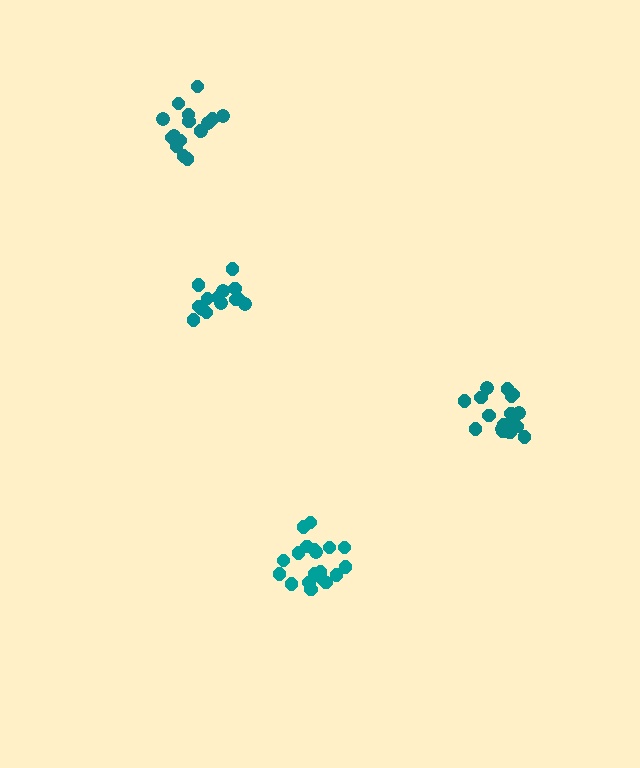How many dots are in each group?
Group 1: 14 dots, Group 2: 16 dots, Group 3: 19 dots, Group 4: 17 dots (66 total).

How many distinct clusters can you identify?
There are 4 distinct clusters.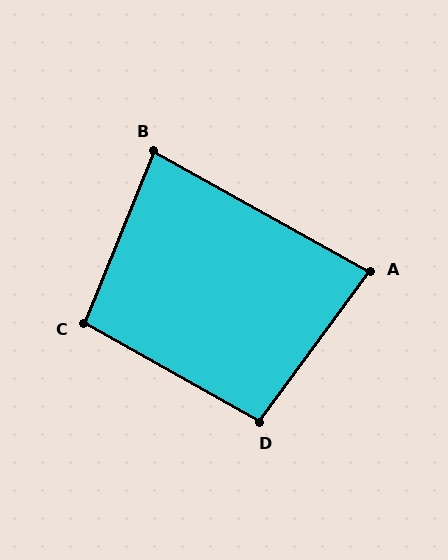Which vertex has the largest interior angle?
C, at approximately 97 degrees.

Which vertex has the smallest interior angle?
A, at approximately 83 degrees.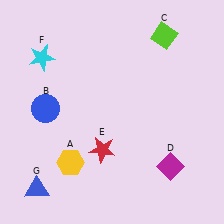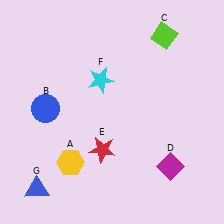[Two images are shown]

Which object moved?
The cyan star (F) moved right.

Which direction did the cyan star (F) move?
The cyan star (F) moved right.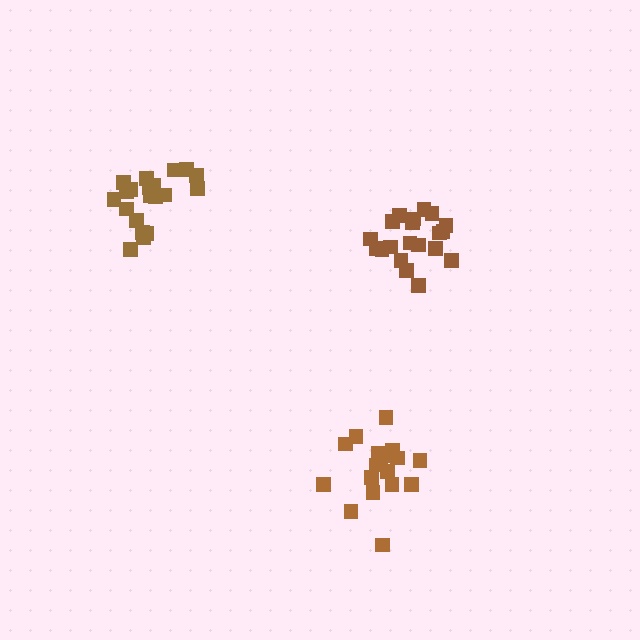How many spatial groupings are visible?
There are 3 spatial groupings.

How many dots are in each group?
Group 1: 19 dots, Group 2: 20 dots, Group 3: 20 dots (59 total).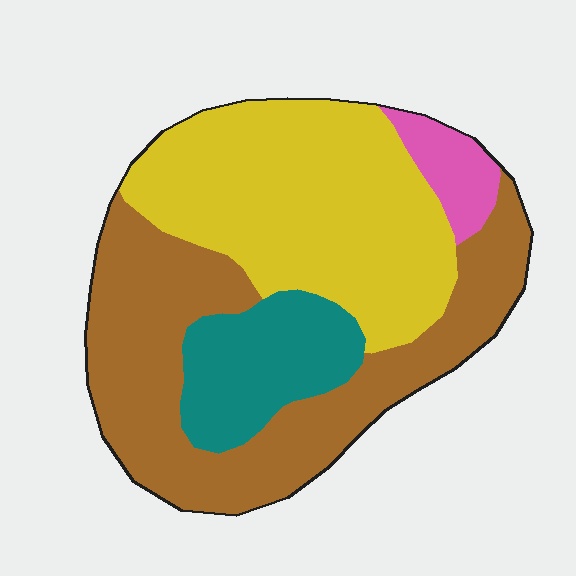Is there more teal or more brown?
Brown.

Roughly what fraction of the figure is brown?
Brown covers 41% of the figure.